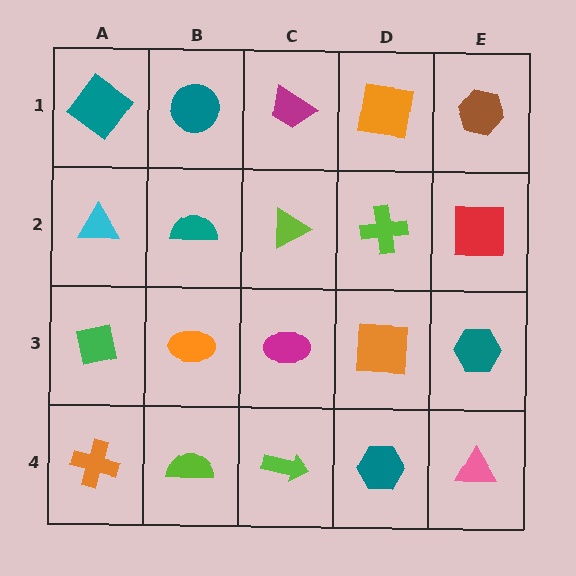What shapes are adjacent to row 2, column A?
A teal diamond (row 1, column A), a green square (row 3, column A), a teal semicircle (row 2, column B).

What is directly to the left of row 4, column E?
A teal hexagon.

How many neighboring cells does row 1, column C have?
3.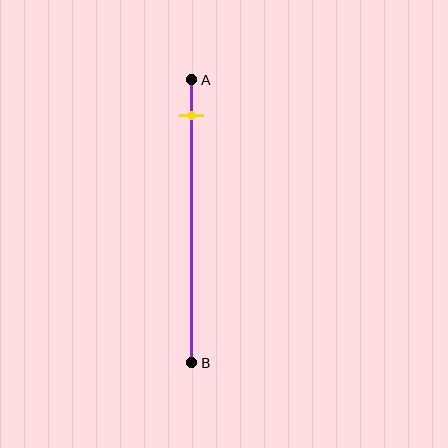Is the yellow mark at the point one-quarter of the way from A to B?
No, the mark is at about 15% from A, not at the 25% one-quarter point.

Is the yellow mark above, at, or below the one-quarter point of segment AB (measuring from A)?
The yellow mark is above the one-quarter point of segment AB.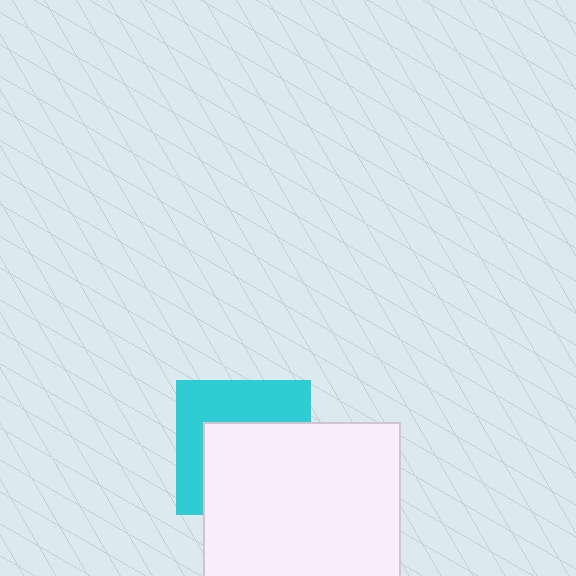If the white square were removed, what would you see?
You would see the complete cyan square.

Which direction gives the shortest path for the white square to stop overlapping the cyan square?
Moving toward the lower-right gives the shortest separation.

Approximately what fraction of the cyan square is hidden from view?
Roughly 55% of the cyan square is hidden behind the white square.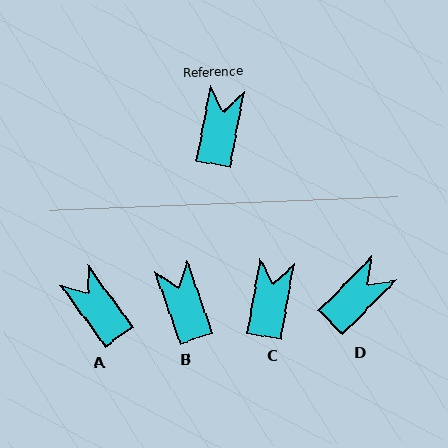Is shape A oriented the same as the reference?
No, it is off by about 46 degrees.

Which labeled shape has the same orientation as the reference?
C.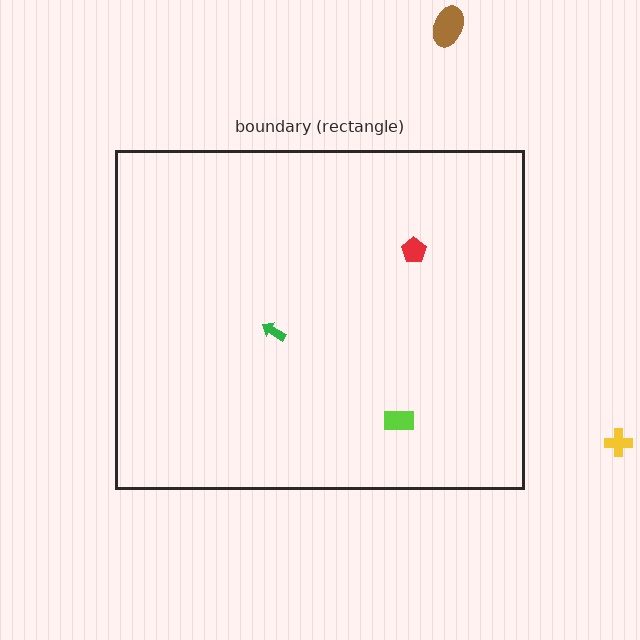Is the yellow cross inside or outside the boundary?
Outside.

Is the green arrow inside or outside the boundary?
Inside.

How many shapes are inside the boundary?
3 inside, 2 outside.